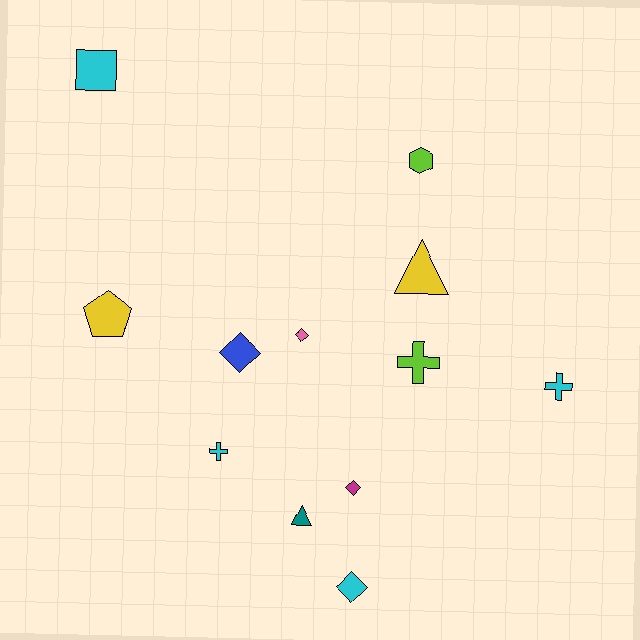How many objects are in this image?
There are 12 objects.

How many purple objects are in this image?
There are no purple objects.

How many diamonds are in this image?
There are 4 diamonds.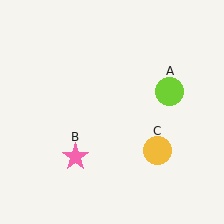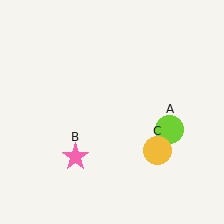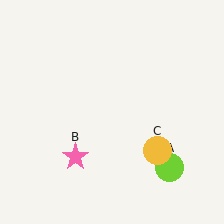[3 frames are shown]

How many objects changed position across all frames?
1 object changed position: lime circle (object A).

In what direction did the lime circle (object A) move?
The lime circle (object A) moved down.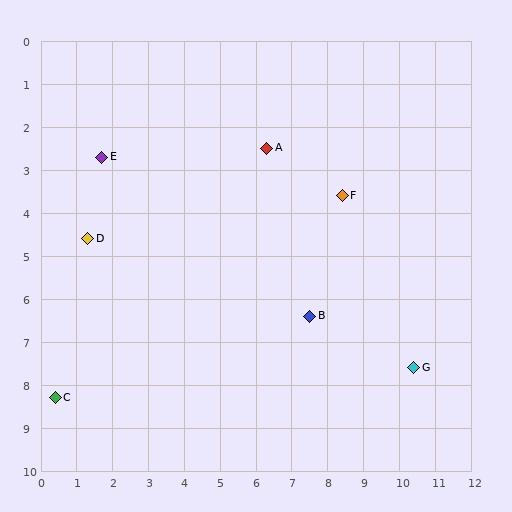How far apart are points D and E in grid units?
Points D and E are about 1.9 grid units apart.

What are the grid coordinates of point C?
Point C is at approximately (0.4, 8.3).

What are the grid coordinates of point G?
Point G is at approximately (10.4, 7.6).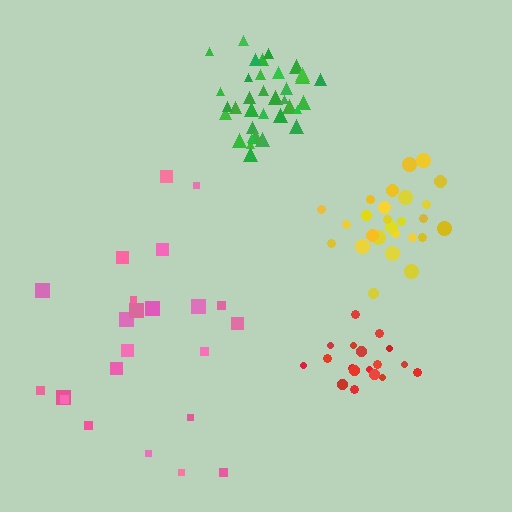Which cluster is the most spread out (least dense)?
Pink.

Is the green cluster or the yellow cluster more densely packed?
Green.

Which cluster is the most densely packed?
Green.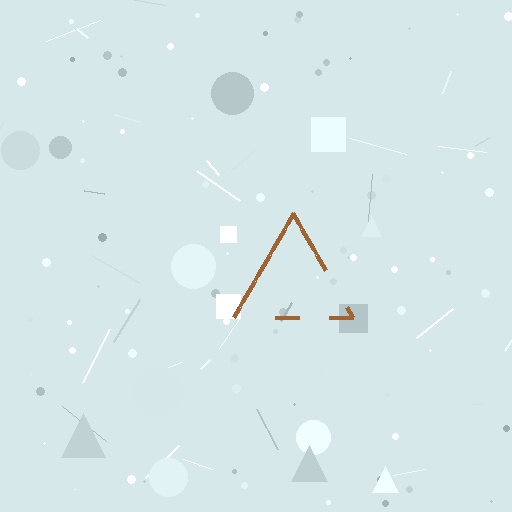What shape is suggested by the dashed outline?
The dashed outline suggests a triangle.